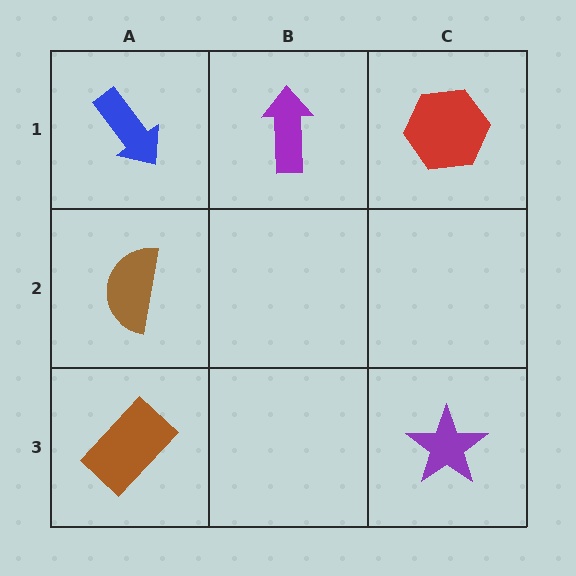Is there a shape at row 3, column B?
No, that cell is empty.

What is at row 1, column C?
A red hexagon.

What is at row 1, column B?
A purple arrow.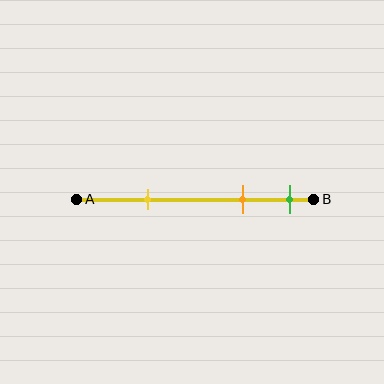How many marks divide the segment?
There are 3 marks dividing the segment.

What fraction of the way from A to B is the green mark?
The green mark is approximately 90% (0.9) of the way from A to B.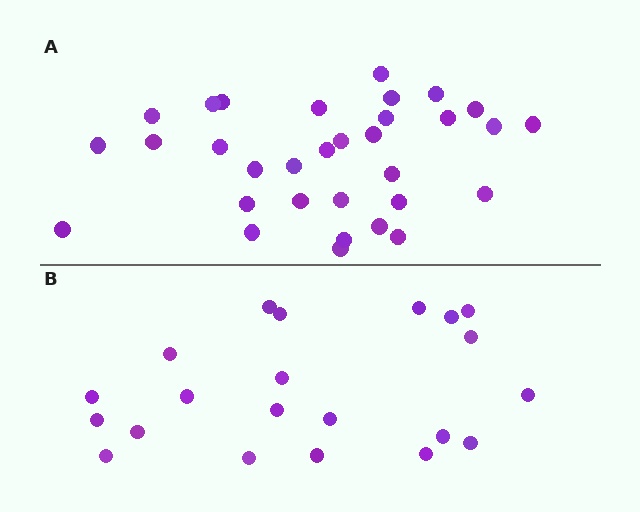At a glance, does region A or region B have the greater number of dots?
Region A (the top region) has more dots.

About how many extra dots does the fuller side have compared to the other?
Region A has roughly 12 or so more dots than region B.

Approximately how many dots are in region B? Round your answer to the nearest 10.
About 20 dots. (The exact count is 21, which rounds to 20.)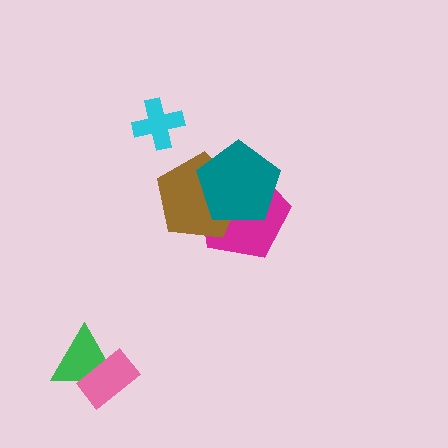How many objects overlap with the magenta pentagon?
2 objects overlap with the magenta pentagon.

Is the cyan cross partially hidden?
No, no other shape covers it.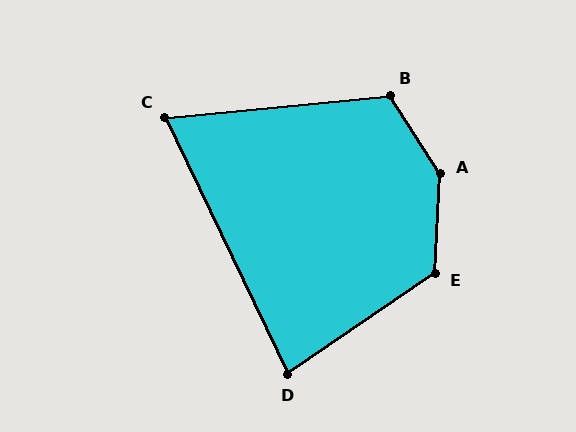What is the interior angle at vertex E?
Approximately 127 degrees (obtuse).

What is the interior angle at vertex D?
Approximately 81 degrees (acute).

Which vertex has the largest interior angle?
A, at approximately 145 degrees.